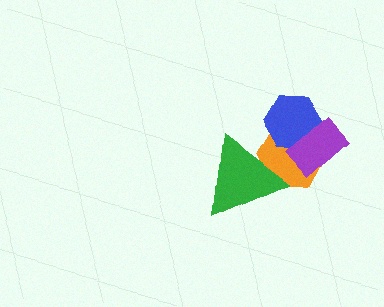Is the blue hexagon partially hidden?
Yes, it is partially covered by another shape.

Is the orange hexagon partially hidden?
Yes, it is partially covered by another shape.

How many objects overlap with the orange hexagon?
3 objects overlap with the orange hexagon.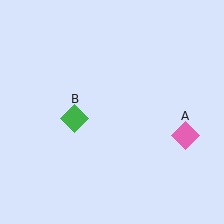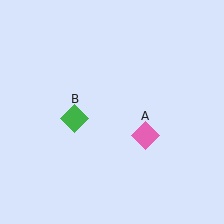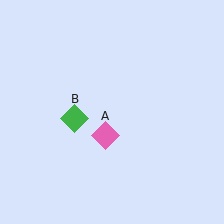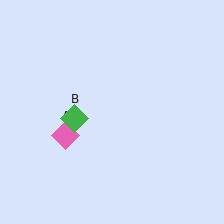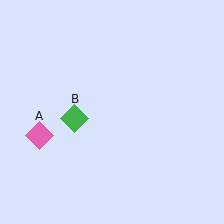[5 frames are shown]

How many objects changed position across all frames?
1 object changed position: pink diamond (object A).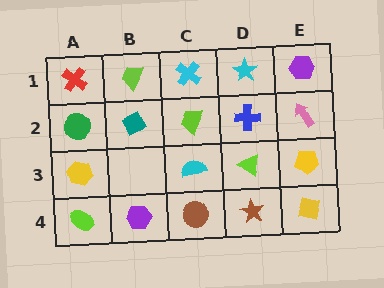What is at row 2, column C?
A lime trapezoid.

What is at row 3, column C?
A cyan semicircle.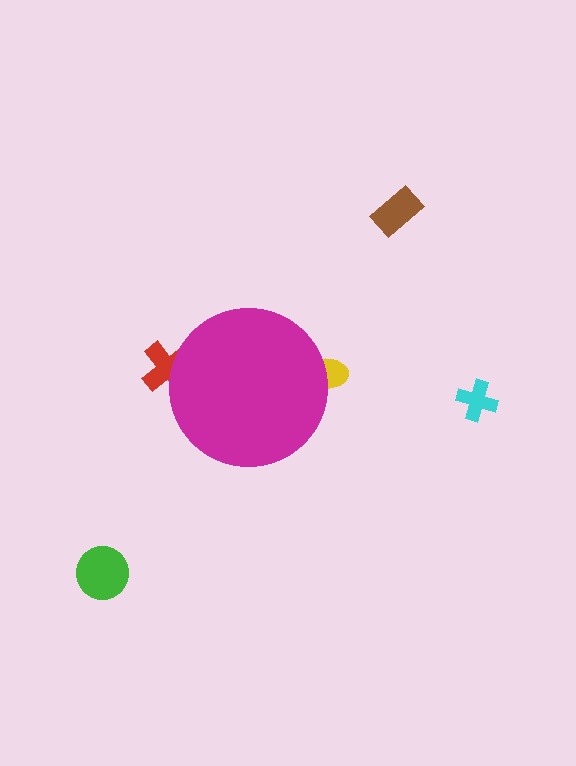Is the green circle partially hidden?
No, the green circle is fully visible.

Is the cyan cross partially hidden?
No, the cyan cross is fully visible.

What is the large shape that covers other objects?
A magenta circle.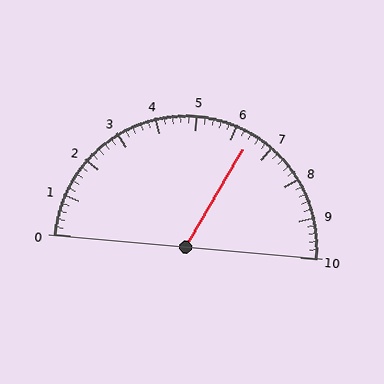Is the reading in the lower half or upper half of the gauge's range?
The reading is in the upper half of the range (0 to 10).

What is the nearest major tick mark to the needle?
The nearest major tick mark is 6.